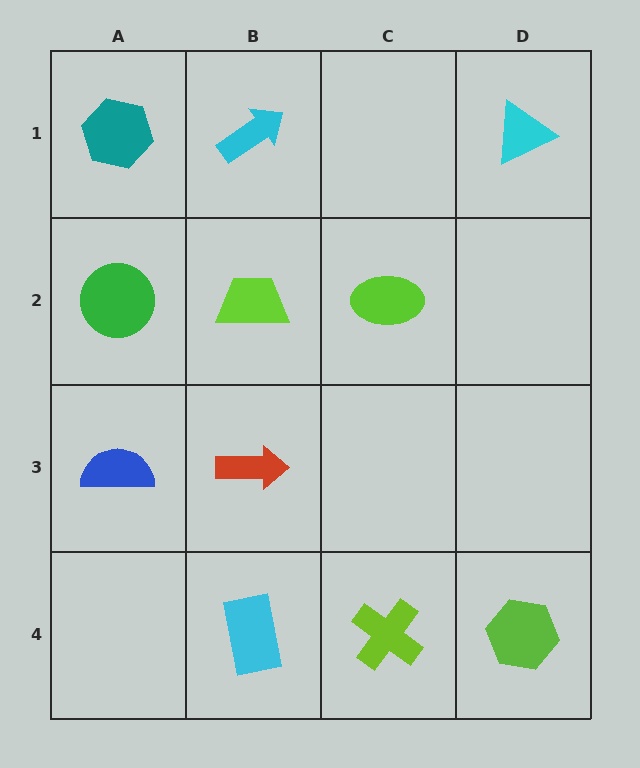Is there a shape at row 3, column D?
No, that cell is empty.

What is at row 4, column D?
A lime hexagon.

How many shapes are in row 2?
3 shapes.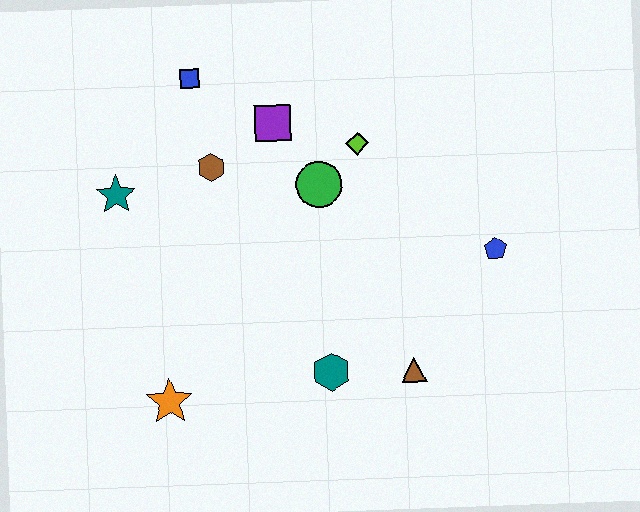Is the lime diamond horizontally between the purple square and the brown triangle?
Yes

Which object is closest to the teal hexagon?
The brown triangle is closest to the teal hexagon.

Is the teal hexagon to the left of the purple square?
No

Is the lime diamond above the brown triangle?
Yes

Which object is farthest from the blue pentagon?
The teal star is farthest from the blue pentagon.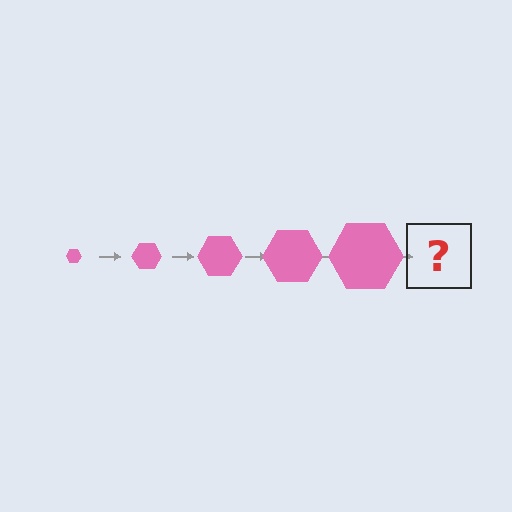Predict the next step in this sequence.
The next step is a pink hexagon, larger than the previous one.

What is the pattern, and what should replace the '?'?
The pattern is that the hexagon gets progressively larger each step. The '?' should be a pink hexagon, larger than the previous one.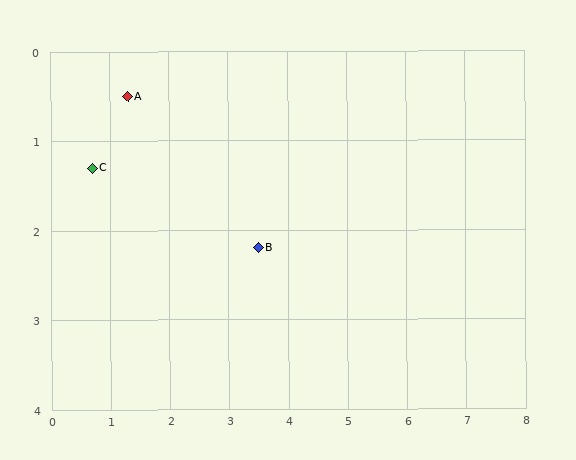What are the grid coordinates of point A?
Point A is at approximately (1.3, 0.5).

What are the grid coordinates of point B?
Point B is at approximately (3.5, 2.2).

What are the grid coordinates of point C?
Point C is at approximately (0.7, 1.3).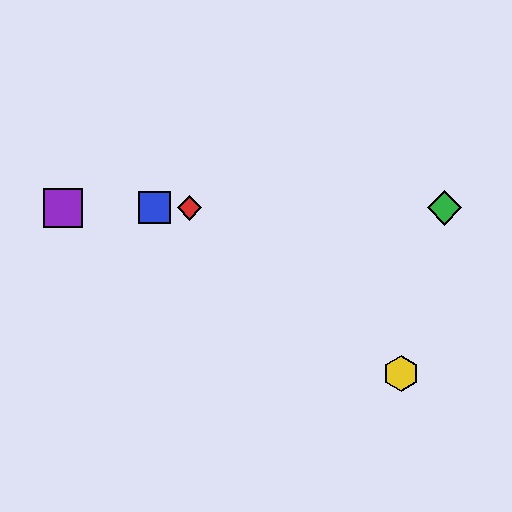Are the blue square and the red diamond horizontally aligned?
Yes, both are at y≈208.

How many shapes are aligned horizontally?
4 shapes (the red diamond, the blue square, the green diamond, the purple square) are aligned horizontally.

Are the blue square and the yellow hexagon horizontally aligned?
No, the blue square is at y≈208 and the yellow hexagon is at y≈373.